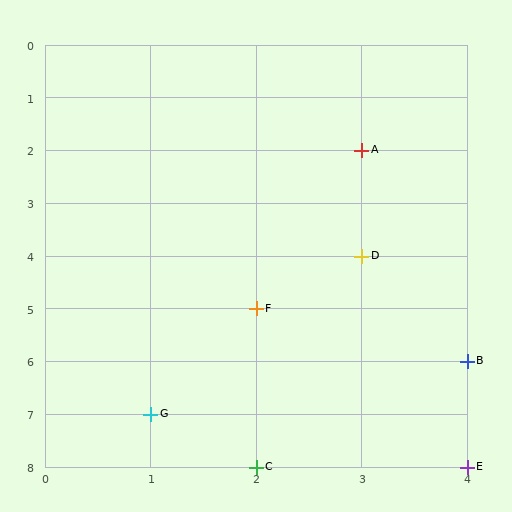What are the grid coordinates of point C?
Point C is at grid coordinates (2, 8).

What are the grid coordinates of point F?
Point F is at grid coordinates (2, 5).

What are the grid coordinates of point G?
Point G is at grid coordinates (1, 7).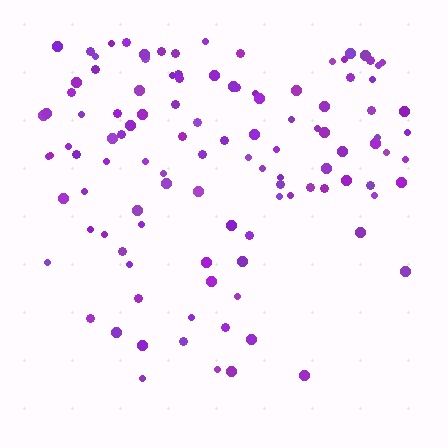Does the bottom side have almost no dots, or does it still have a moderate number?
Still a moderate number, just noticeably fewer than the top.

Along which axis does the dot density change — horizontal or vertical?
Vertical.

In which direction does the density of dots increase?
From bottom to top, with the top side densest.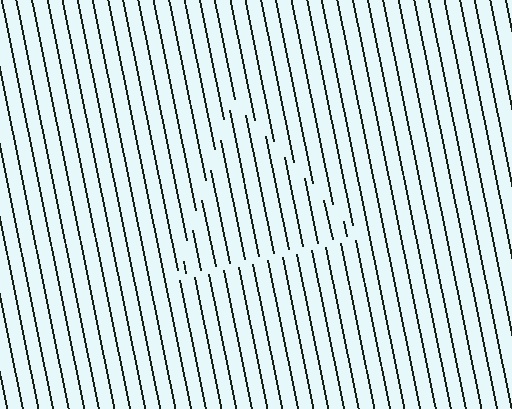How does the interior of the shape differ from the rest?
The interior of the shape contains the same grating, shifted by half a period — the contour is defined by the phase discontinuity where line-ends from the inner and outer gratings abut.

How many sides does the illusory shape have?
3 sides — the line-ends trace a triangle.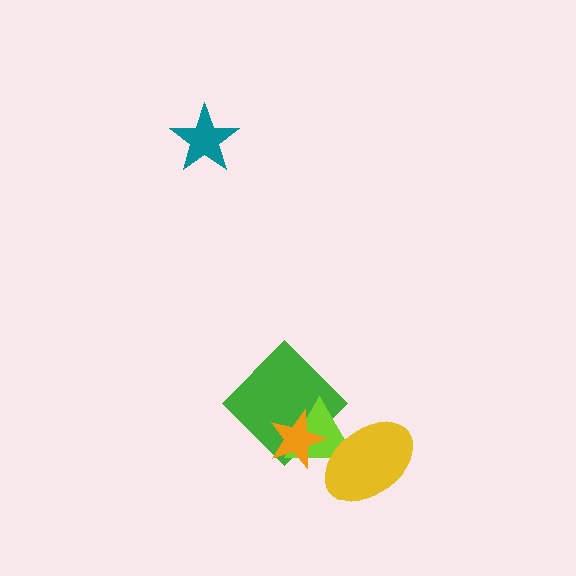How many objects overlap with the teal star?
0 objects overlap with the teal star.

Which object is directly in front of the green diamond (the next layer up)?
The lime triangle is directly in front of the green diamond.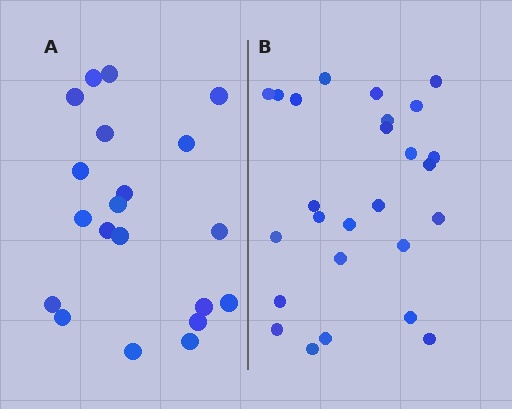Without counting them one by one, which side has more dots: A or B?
Region B (the right region) has more dots.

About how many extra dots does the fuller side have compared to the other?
Region B has about 6 more dots than region A.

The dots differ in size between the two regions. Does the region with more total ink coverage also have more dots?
No. Region A has more total ink coverage because its dots are larger, but region B actually contains more individual dots. Total area can be misleading — the number of items is what matters here.